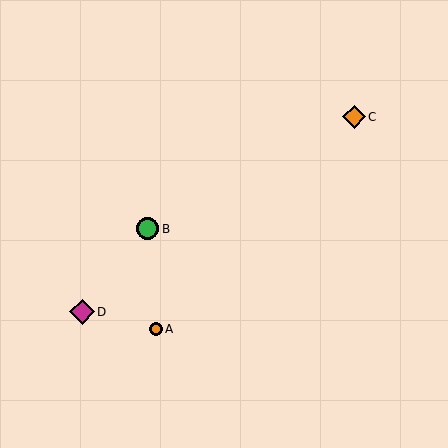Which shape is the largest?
The magenta diamond (labeled D) is the largest.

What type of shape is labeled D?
Shape D is a magenta diamond.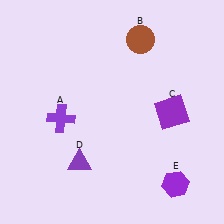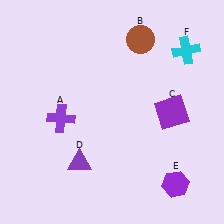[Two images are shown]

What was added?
A cyan cross (F) was added in Image 2.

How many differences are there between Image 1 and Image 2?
There is 1 difference between the two images.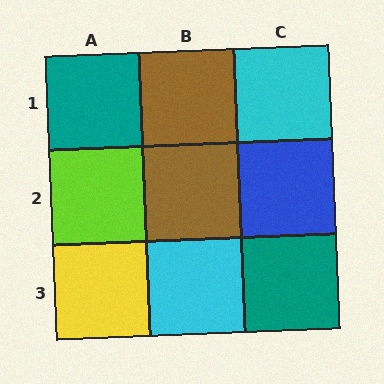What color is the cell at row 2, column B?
Brown.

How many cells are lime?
1 cell is lime.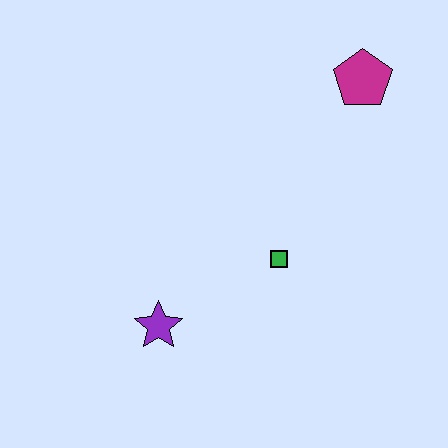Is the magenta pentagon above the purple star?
Yes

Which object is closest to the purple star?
The green square is closest to the purple star.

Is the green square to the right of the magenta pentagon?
No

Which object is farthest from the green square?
The magenta pentagon is farthest from the green square.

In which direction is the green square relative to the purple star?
The green square is to the right of the purple star.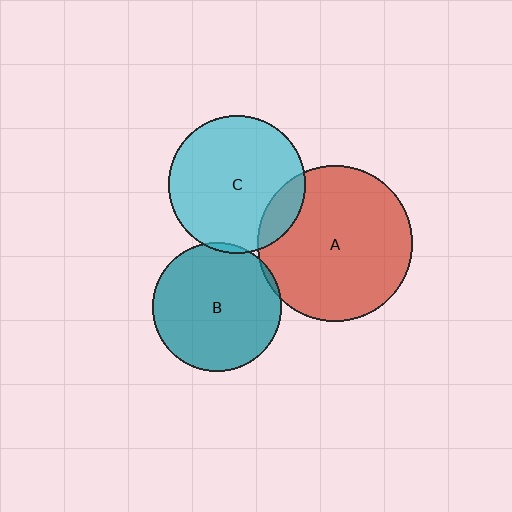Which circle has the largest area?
Circle A (red).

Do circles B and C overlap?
Yes.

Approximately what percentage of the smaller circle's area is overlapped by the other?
Approximately 5%.